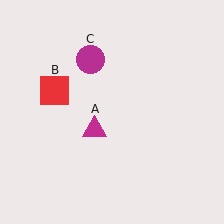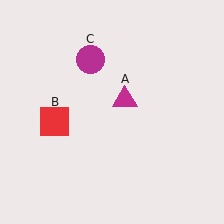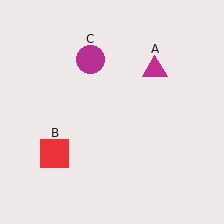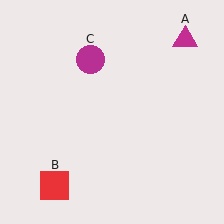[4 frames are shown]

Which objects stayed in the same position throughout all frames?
Magenta circle (object C) remained stationary.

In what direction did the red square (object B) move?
The red square (object B) moved down.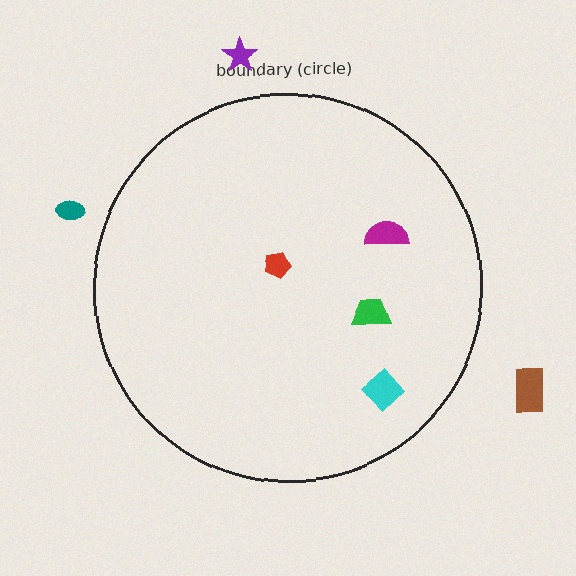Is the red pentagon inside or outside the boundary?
Inside.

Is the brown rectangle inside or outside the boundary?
Outside.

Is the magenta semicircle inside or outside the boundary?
Inside.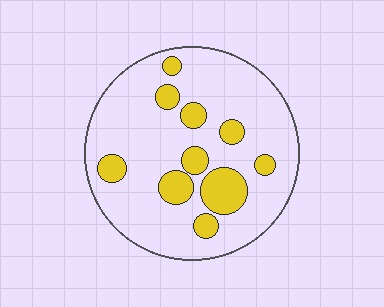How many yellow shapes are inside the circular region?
10.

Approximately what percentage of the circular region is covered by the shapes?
Approximately 20%.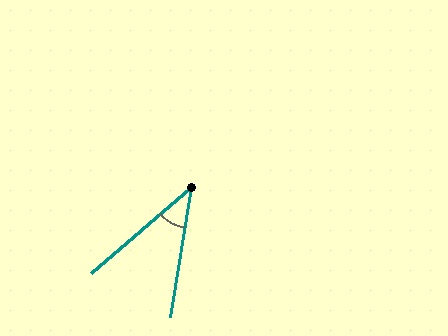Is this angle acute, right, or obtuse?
It is acute.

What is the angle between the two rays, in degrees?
Approximately 40 degrees.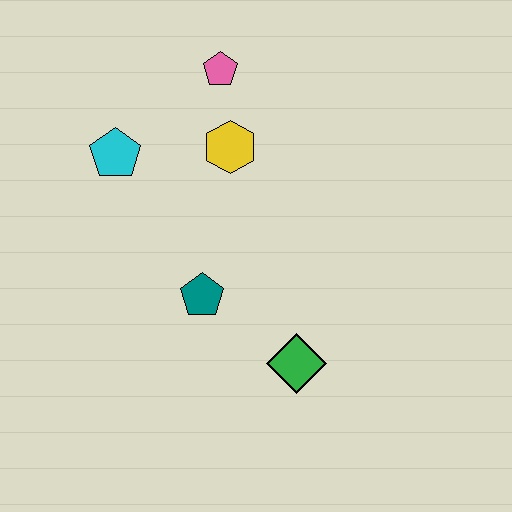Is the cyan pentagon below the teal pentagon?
No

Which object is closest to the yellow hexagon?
The pink pentagon is closest to the yellow hexagon.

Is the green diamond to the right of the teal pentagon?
Yes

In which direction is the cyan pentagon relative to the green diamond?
The cyan pentagon is above the green diamond.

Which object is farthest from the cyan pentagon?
The green diamond is farthest from the cyan pentagon.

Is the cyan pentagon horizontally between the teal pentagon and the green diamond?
No